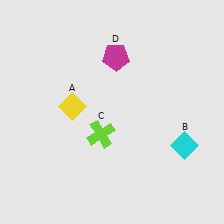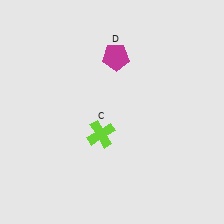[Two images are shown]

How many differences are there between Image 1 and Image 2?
There are 2 differences between the two images.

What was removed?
The cyan diamond (B), the yellow diamond (A) were removed in Image 2.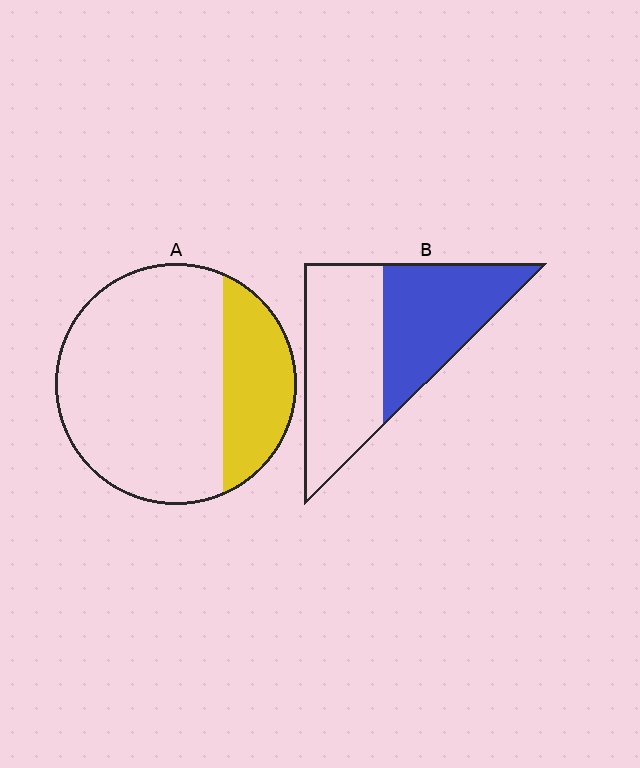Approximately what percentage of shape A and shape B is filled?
A is approximately 25% and B is approximately 45%.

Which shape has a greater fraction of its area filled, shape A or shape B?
Shape B.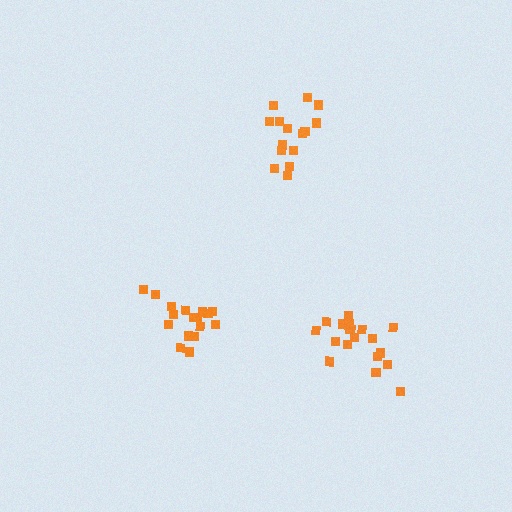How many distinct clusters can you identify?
There are 3 distinct clusters.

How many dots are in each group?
Group 1: 17 dots, Group 2: 19 dots, Group 3: 15 dots (51 total).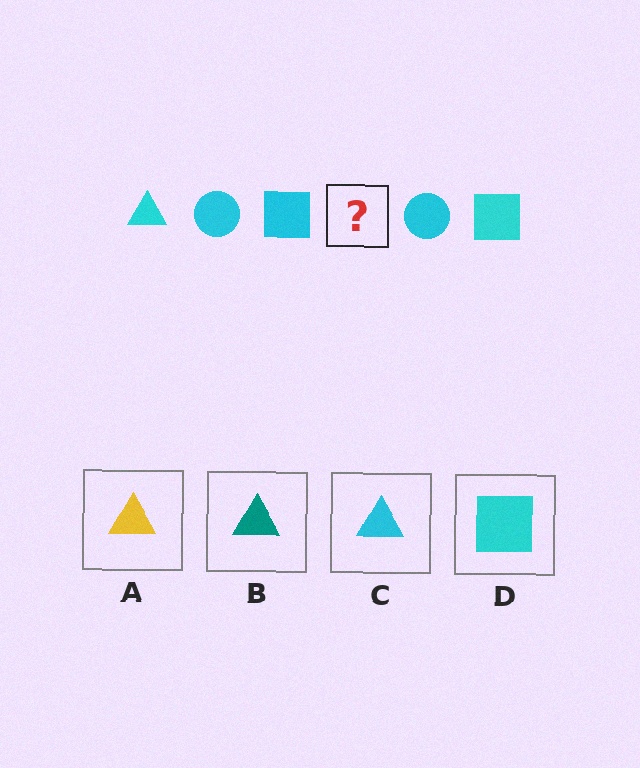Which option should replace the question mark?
Option C.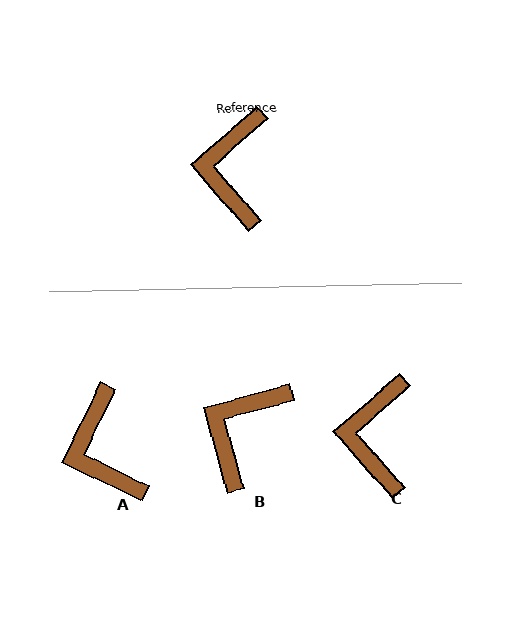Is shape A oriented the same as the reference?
No, it is off by about 23 degrees.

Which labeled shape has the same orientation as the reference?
C.